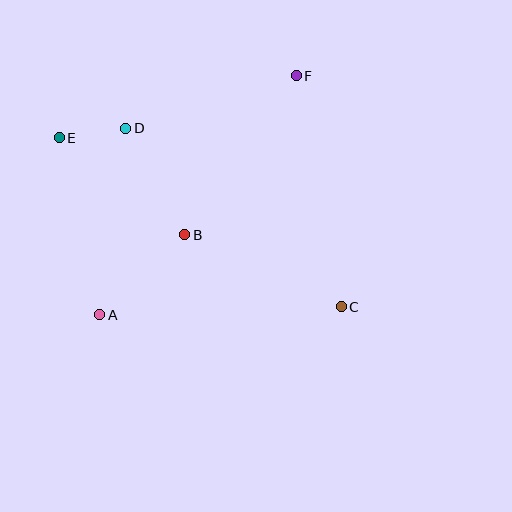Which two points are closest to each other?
Points D and E are closest to each other.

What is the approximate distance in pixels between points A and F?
The distance between A and F is approximately 309 pixels.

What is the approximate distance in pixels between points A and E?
The distance between A and E is approximately 181 pixels.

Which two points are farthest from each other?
Points C and E are farthest from each other.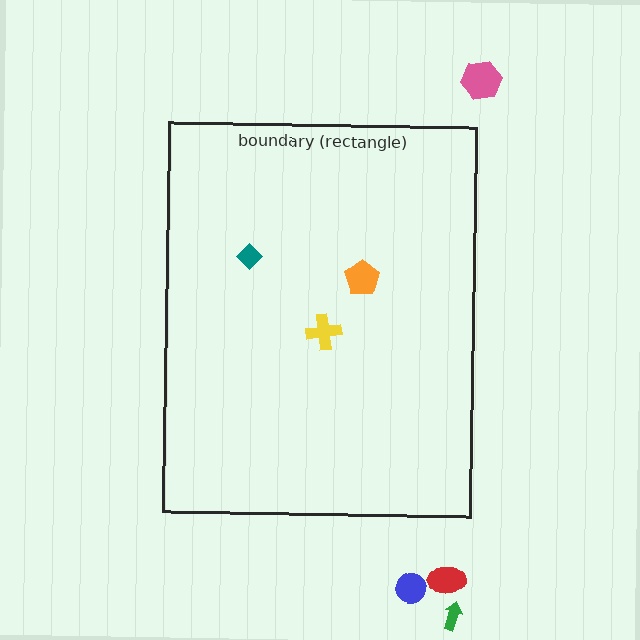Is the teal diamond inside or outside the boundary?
Inside.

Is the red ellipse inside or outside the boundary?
Outside.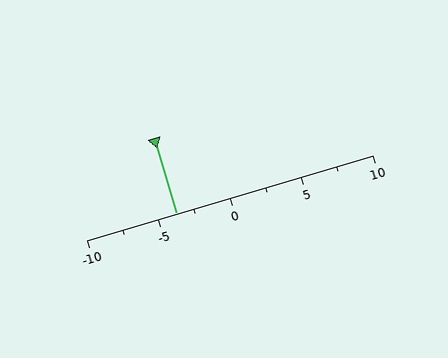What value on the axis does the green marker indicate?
The marker indicates approximately -3.8.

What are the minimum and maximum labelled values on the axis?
The axis runs from -10 to 10.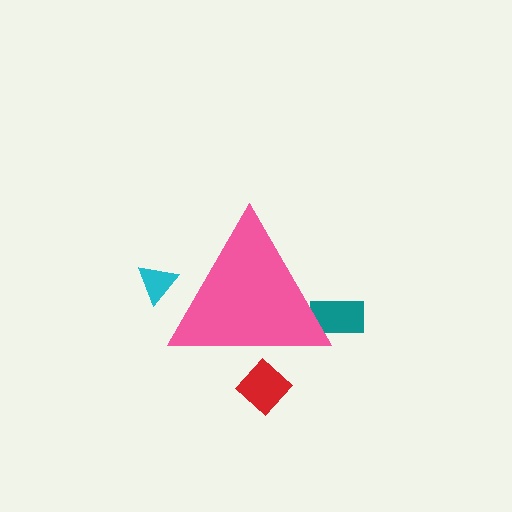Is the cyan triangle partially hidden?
Yes, the cyan triangle is partially hidden behind the pink triangle.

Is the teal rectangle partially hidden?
Yes, the teal rectangle is partially hidden behind the pink triangle.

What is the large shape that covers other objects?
A pink triangle.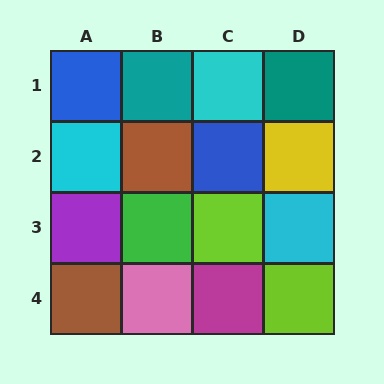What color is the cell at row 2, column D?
Yellow.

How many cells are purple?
1 cell is purple.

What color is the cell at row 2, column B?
Brown.